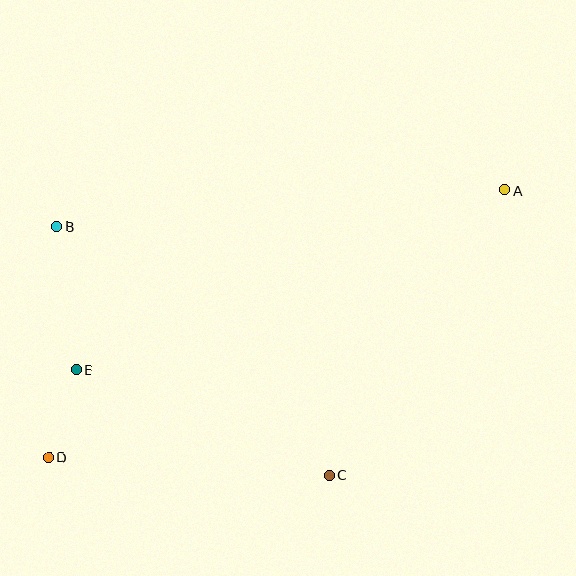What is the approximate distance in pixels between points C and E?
The distance between C and E is approximately 274 pixels.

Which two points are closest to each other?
Points D and E are closest to each other.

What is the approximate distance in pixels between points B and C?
The distance between B and C is approximately 368 pixels.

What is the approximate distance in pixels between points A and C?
The distance between A and C is approximately 334 pixels.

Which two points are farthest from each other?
Points A and D are farthest from each other.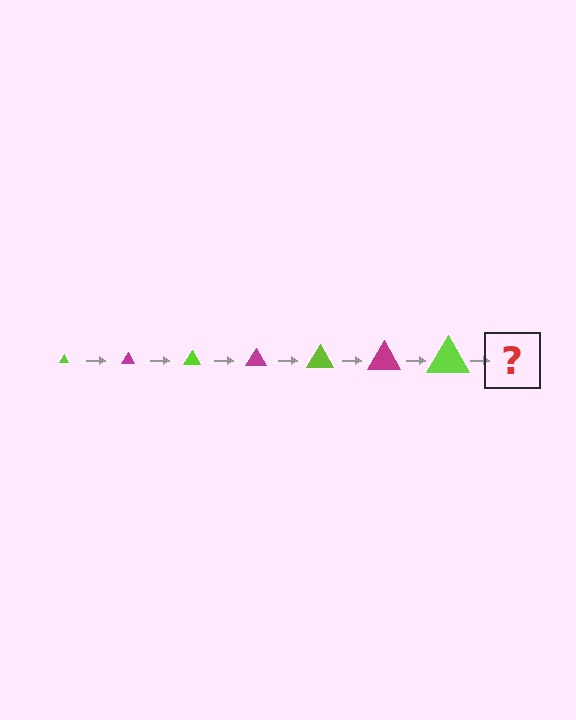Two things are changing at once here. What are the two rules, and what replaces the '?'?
The two rules are that the triangle grows larger each step and the color cycles through lime and magenta. The '?' should be a magenta triangle, larger than the previous one.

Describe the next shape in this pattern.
It should be a magenta triangle, larger than the previous one.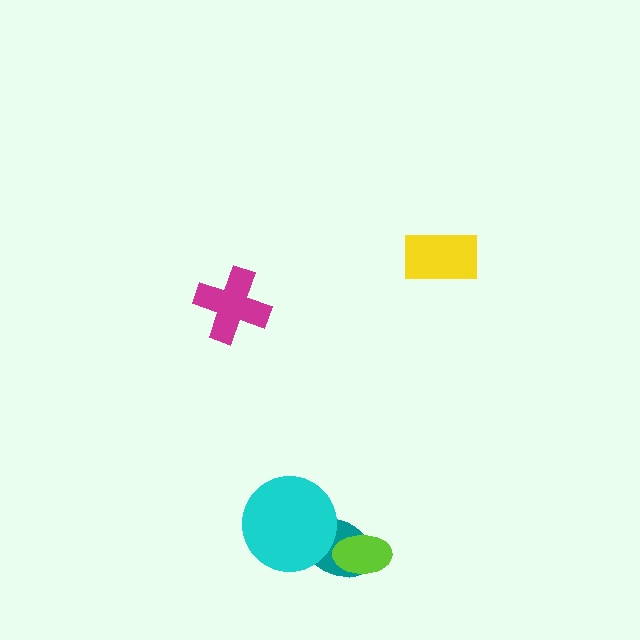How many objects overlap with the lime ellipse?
1 object overlaps with the lime ellipse.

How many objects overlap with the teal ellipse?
2 objects overlap with the teal ellipse.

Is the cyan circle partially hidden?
No, no other shape covers it.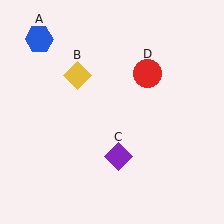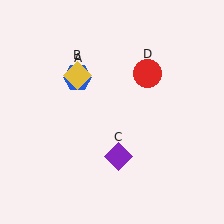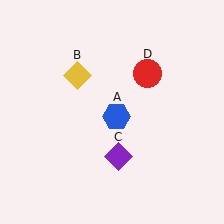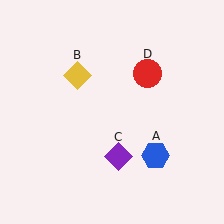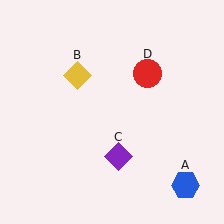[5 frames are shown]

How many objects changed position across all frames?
1 object changed position: blue hexagon (object A).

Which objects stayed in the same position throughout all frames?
Yellow diamond (object B) and purple diamond (object C) and red circle (object D) remained stationary.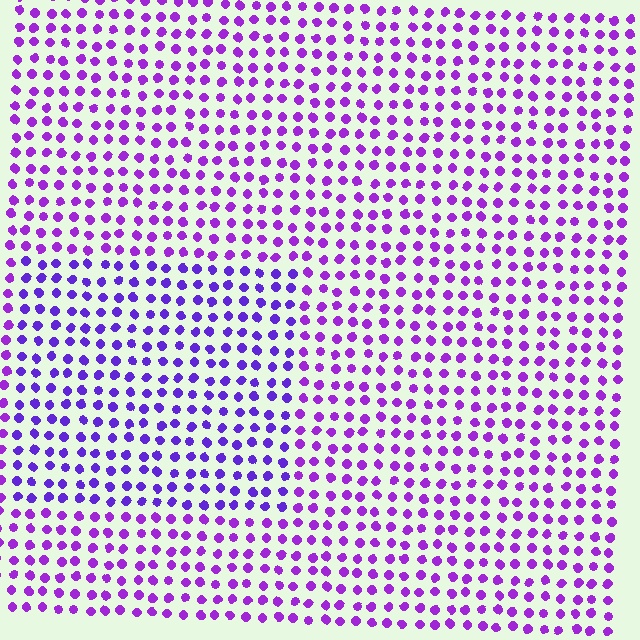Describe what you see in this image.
The image is filled with small purple elements in a uniform arrangement. A rectangle-shaped region is visible where the elements are tinted to a slightly different hue, forming a subtle color boundary.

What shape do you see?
I see a rectangle.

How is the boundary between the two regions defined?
The boundary is defined purely by a slight shift in hue (about 22 degrees). Spacing, size, and orientation are identical on both sides.